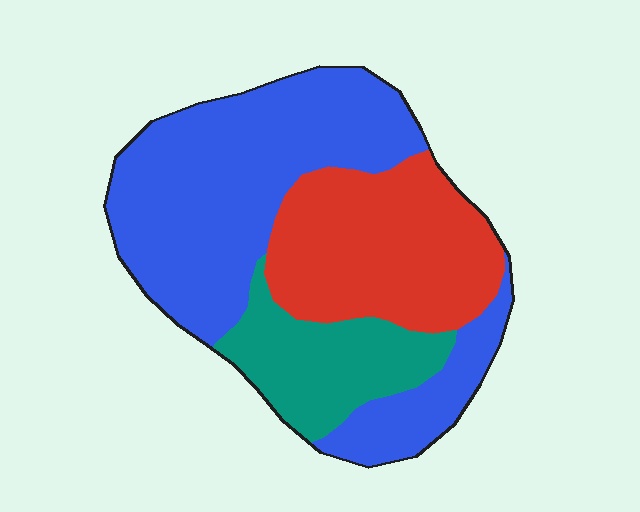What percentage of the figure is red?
Red covers 30% of the figure.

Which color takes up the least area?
Teal, at roughly 20%.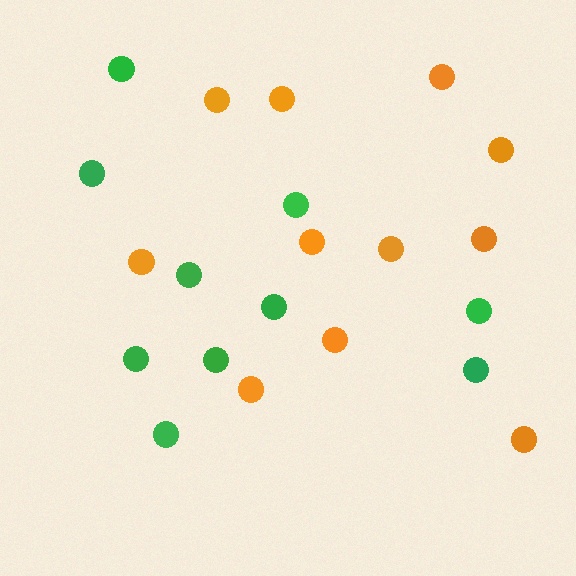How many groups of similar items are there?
There are 2 groups: one group of orange circles (11) and one group of green circles (10).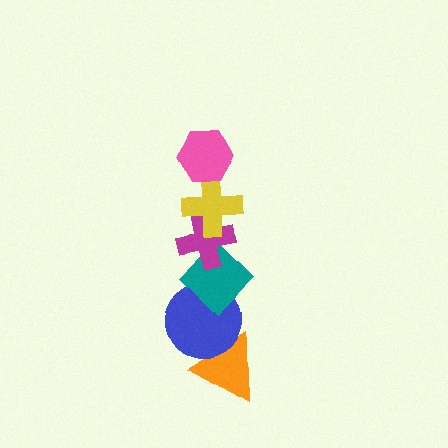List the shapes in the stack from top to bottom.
From top to bottom: the pink hexagon, the yellow cross, the magenta cross, the teal diamond, the blue circle, the orange triangle.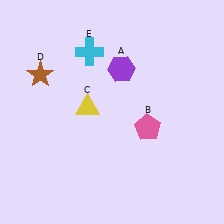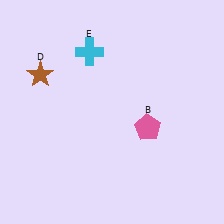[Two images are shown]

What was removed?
The purple hexagon (A), the yellow triangle (C) were removed in Image 2.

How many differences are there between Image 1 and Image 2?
There are 2 differences between the two images.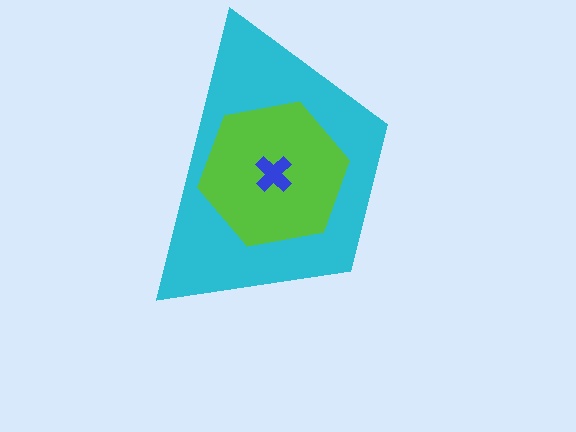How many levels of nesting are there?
3.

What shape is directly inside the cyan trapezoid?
The lime hexagon.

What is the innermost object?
The blue cross.